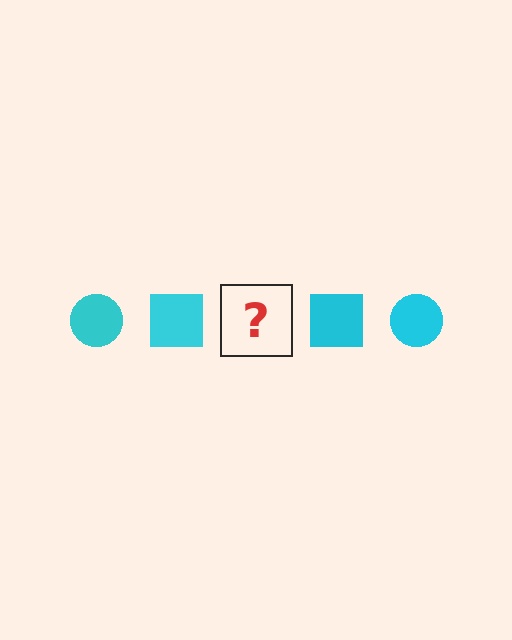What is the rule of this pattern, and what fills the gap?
The rule is that the pattern cycles through circle, square shapes in cyan. The gap should be filled with a cyan circle.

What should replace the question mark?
The question mark should be replaced with a cyan circle.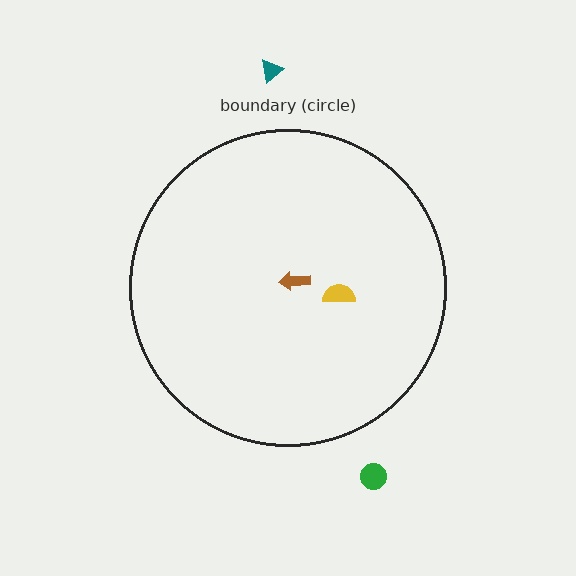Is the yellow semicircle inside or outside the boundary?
Inside.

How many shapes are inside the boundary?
2 inside, 2 outside.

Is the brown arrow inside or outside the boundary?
Inside.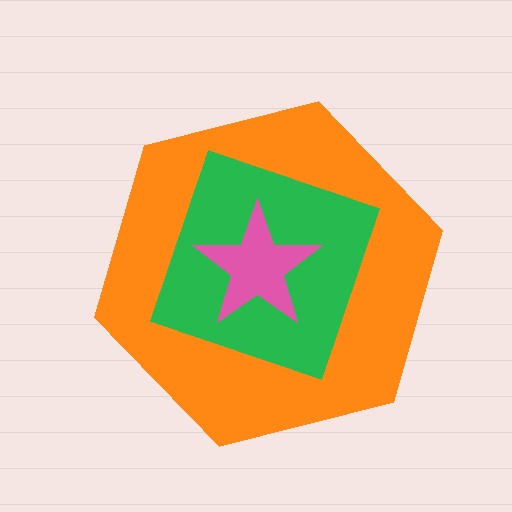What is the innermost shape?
The pink star.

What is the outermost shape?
The orange hexagon.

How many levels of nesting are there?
3.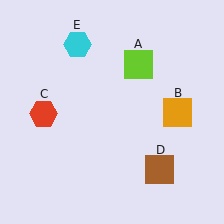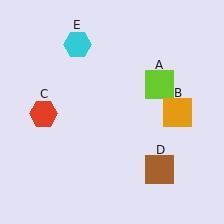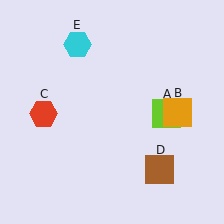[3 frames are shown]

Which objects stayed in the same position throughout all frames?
Orange square (object B) and red hexagon (object C) and brown square (object D) and cyan hexagon (object E) remained stationary.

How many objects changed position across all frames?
1 object changed position: lime square (object A).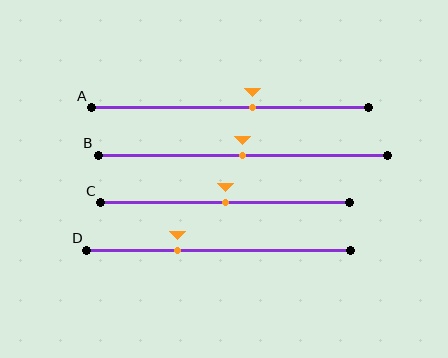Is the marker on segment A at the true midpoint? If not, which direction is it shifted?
No, the marker on segment A is shifted to the right by about 8% of the segment length.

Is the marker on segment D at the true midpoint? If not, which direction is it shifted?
No, the marker on segment D is shifted to the left by about 15% of the segment length.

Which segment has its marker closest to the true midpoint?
Segment B has its marker closest to the true midpoint.